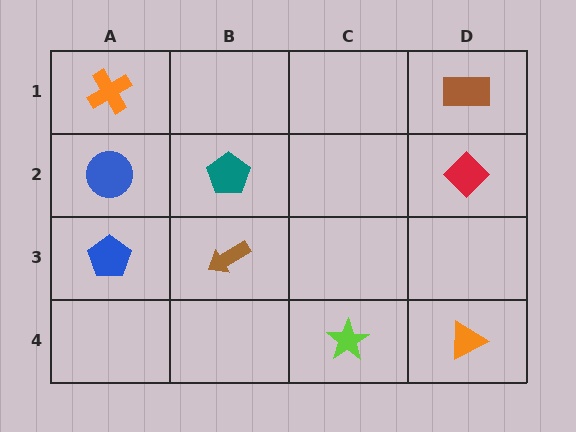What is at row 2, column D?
A red diamond.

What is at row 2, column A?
A blue circle.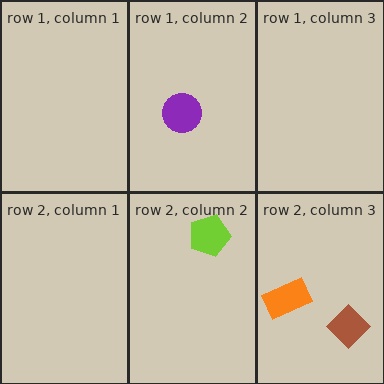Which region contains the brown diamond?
The row 2, column 3 region.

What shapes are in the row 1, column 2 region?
The purple circle.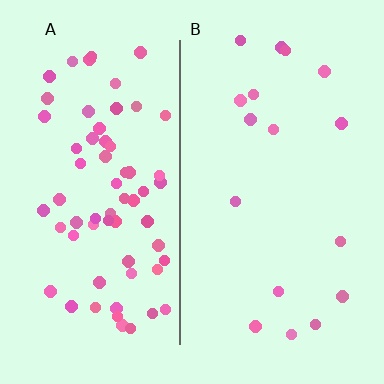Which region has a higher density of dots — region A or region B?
A (the left).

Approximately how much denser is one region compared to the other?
Approximately 3.9× — region A over region B.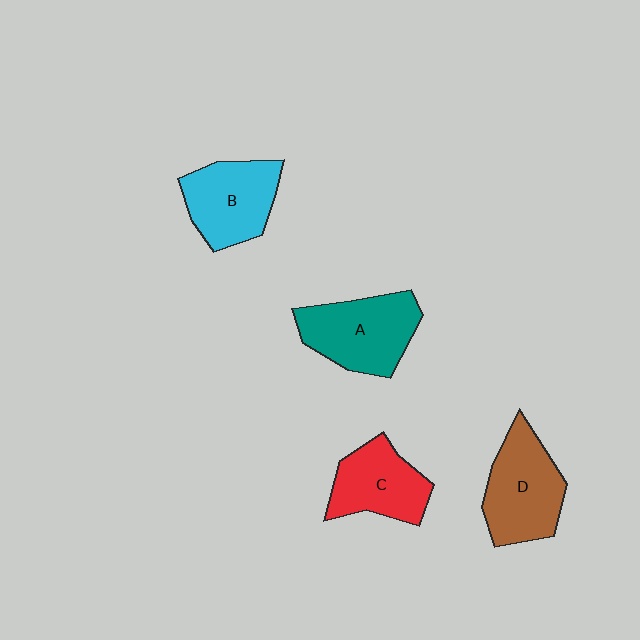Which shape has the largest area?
Shape A (teal).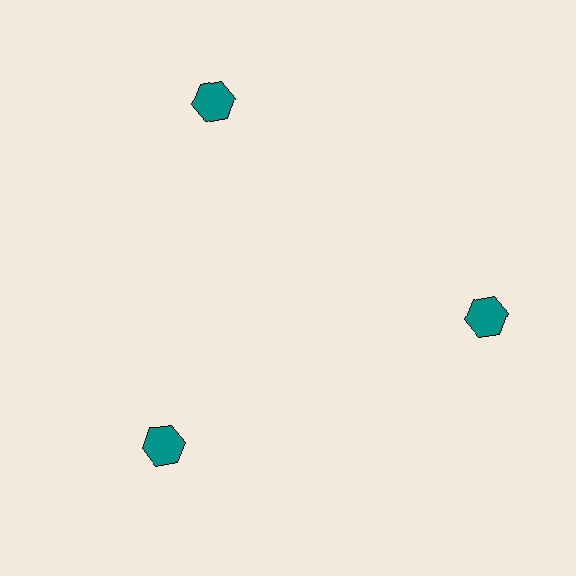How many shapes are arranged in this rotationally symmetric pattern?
There are 3 shapes, arranged in 3 groups of 1.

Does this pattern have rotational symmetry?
Yes, this pattern has 3-fold rotational symmetry. It looks the same after rotating 120 degrees around the center.